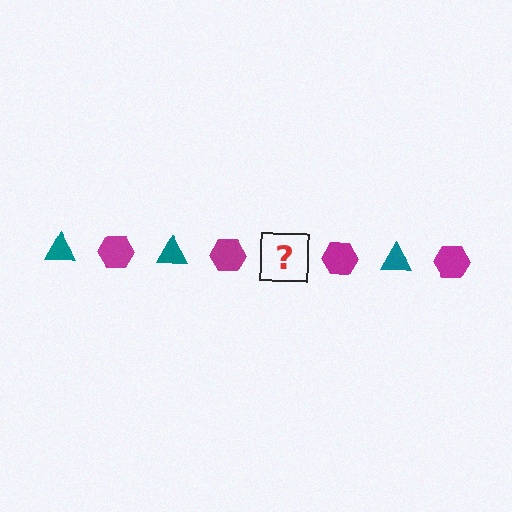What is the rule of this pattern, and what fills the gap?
The rule is that the pattern alternates between teal triangle and magenta hexagon. The gap should be filled with a teal triangle.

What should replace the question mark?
The question mark should be replaced with a teal triangle.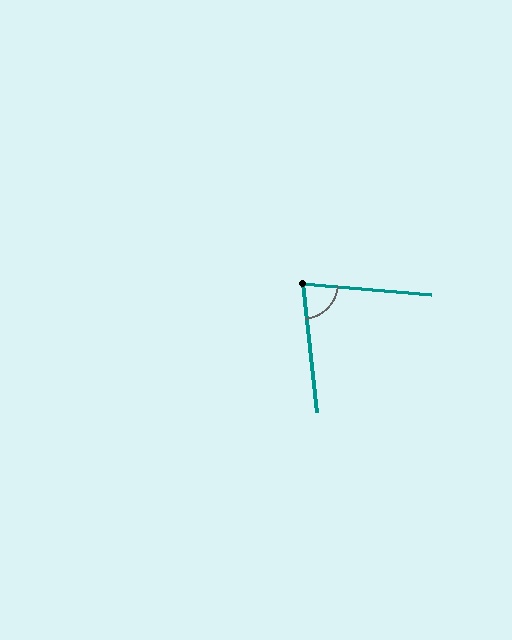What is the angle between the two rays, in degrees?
Approximately 79 degrees.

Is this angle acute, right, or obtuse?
It is acute.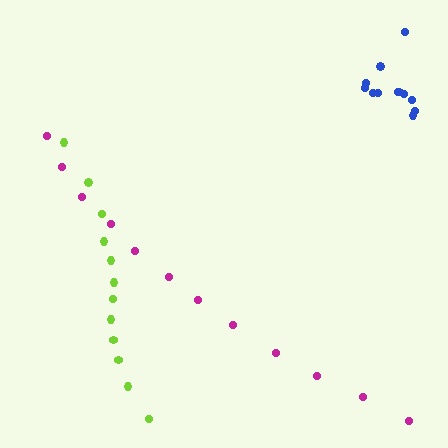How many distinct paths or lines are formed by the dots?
There are 3 distinct paths.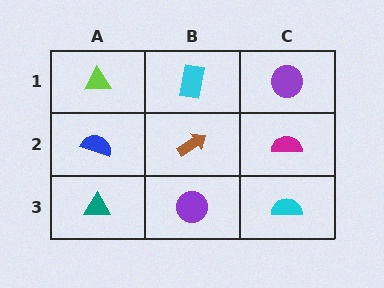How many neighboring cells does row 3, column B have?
3.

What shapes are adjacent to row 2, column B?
A cyan rectangle (row 1, column B), a purple circle (row 3, column B), a blue semicircle (row 2, column A), a magenta semicircle (row 2, column C).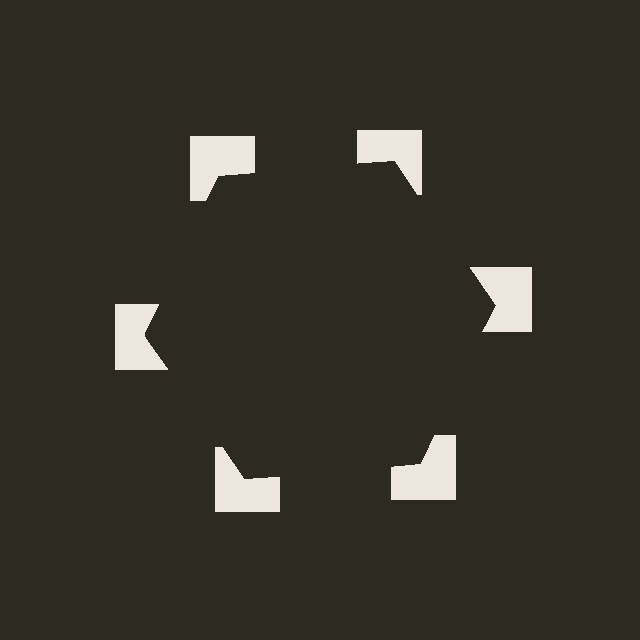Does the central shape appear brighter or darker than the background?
It typically appears slightly darker than the background, even though no actual brightness change is drawn.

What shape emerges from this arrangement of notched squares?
An illusory hexagon — its edges are inferred from the aligned wedge cuts in the notched squares, not physically drawn.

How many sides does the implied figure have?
6 sides.